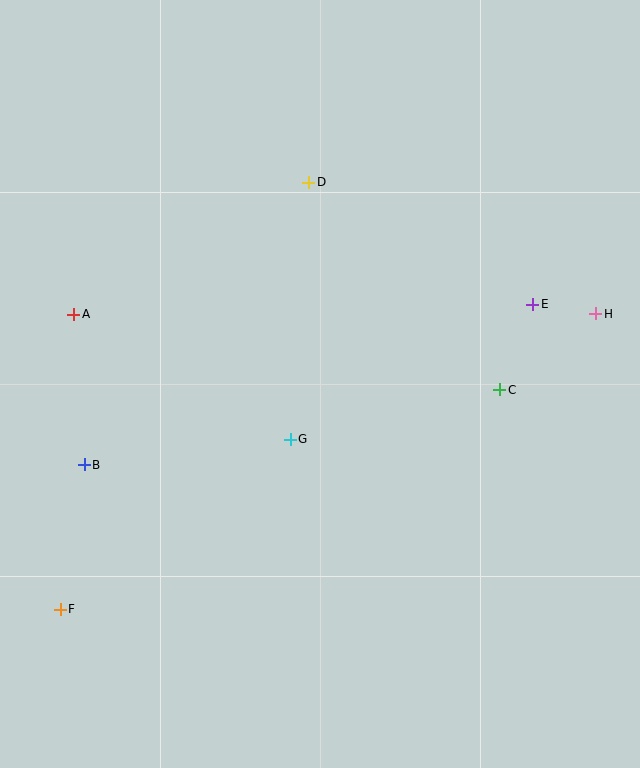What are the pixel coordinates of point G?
Point G is at (290, 439).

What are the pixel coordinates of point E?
Point E is at (533, 304).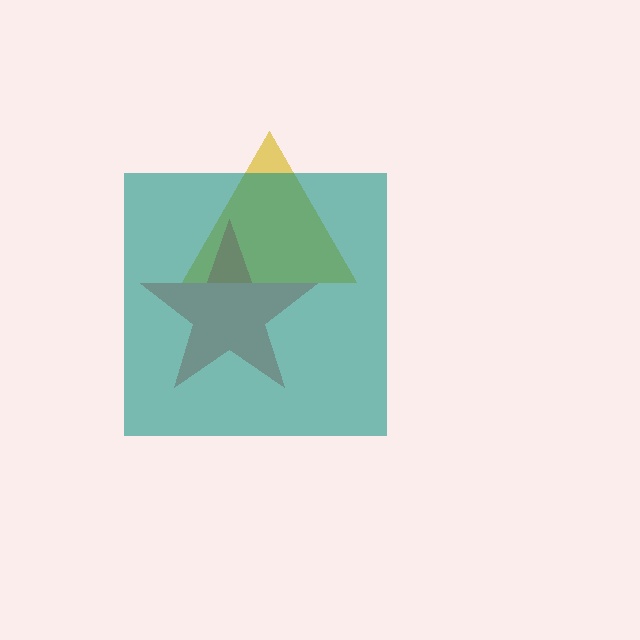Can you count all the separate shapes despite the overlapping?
Yes, there are 3 separate shapes.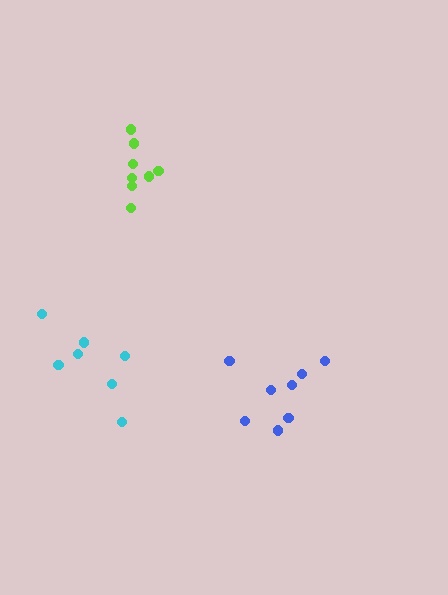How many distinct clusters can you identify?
There are 3 distinct clusters.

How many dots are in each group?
Group 1: 7 dots, Group 2: 8 dots, Group 3: 8 dots (23 total).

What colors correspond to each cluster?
The clusters are colored: cyan, lime, blue.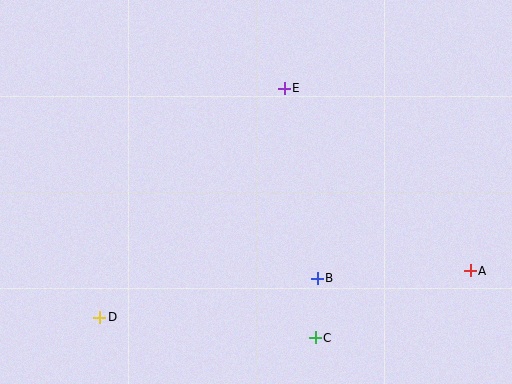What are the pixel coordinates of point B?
Point B is at (317, 278).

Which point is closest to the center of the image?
Point B at (317, 278) is closest to the center.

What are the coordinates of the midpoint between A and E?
The midpoint between A and E is at (377, 179).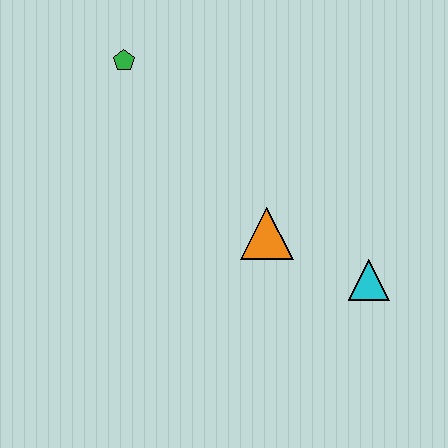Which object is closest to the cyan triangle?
The orange triangle is closest to the cyan triangle.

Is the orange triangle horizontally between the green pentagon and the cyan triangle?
Yes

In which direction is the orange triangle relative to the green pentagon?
The orange triangle is below the green pentagon.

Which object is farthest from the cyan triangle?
The green pentagon is farthest from the cyan triangle.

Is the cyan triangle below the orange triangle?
Yes